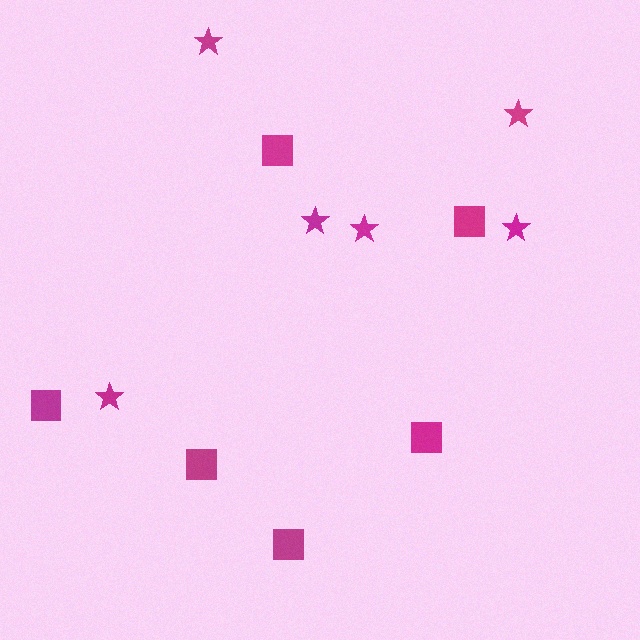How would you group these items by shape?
There are 2 groups: one group of squares (6) and one group of stars (6).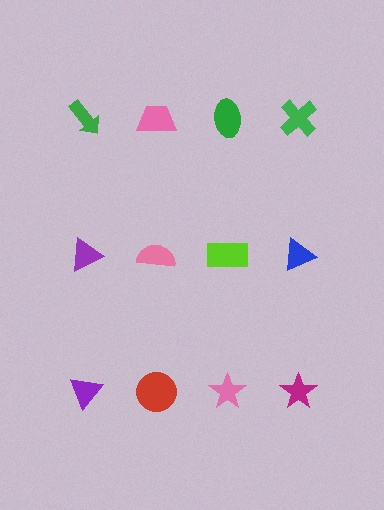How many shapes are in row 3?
4 shapes.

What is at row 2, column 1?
A purple triangle.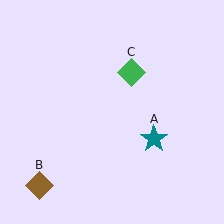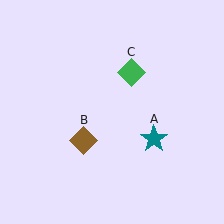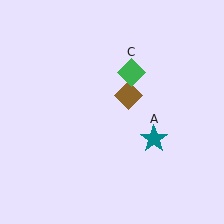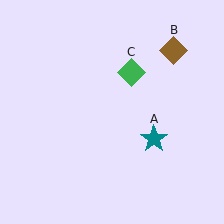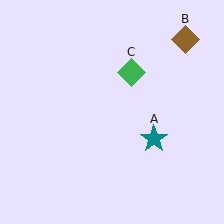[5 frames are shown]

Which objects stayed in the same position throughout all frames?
Teal star (object A) and green diamond (object C) remained stationary.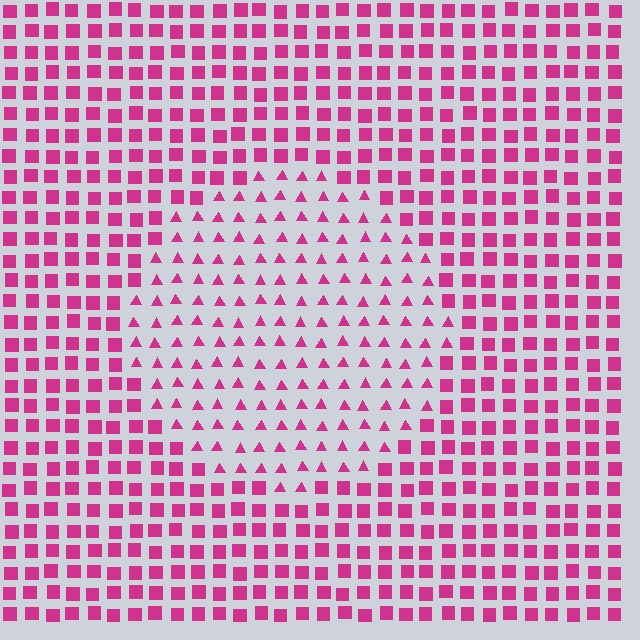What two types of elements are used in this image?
The image uses triangles inside the circle region and squares outside it.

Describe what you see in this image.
The image is filled with small magenta elements arranged in a uniform grid. A circle-shaped region contains triangles, while the surrounding area contains squares. The boundary is defined purely by the change in element shape.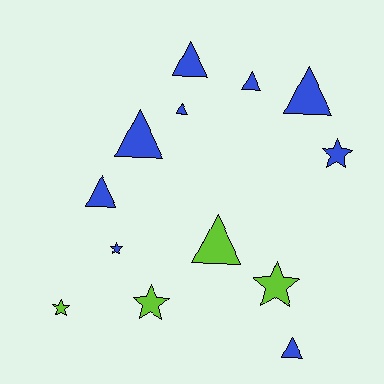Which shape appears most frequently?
Triangle, with 8 objects.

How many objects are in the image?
There are 13 objects.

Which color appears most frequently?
Blue, with 9 objects.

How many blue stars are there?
There are 2 blue stars.